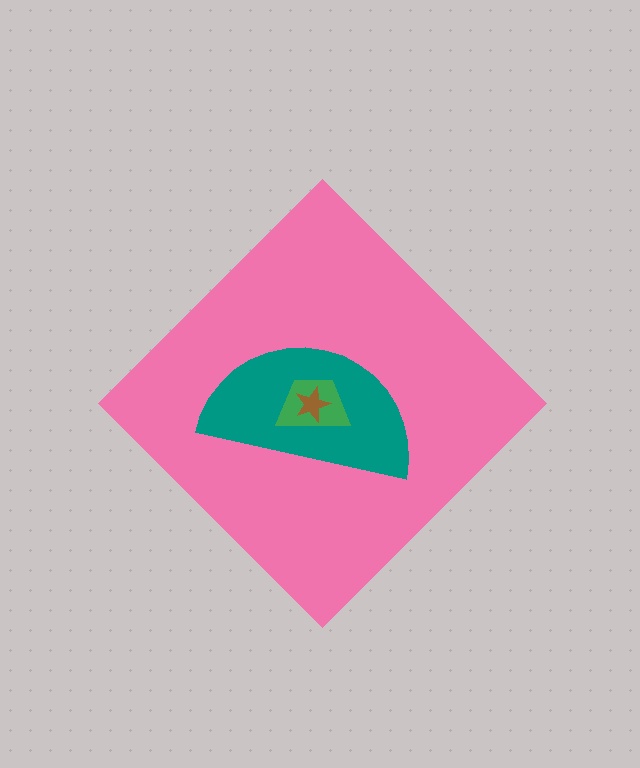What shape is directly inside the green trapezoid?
The brown star.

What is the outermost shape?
The pink diamond.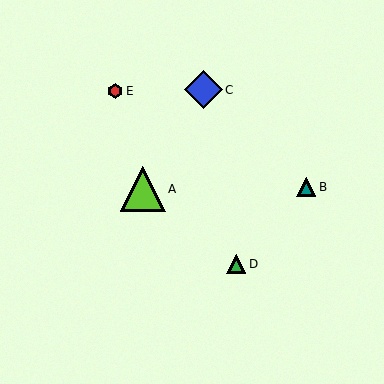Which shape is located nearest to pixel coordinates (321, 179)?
The teal triangle (labeled B) at (306, 187) is nearest to that location.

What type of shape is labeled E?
Shape E is a red hexagon.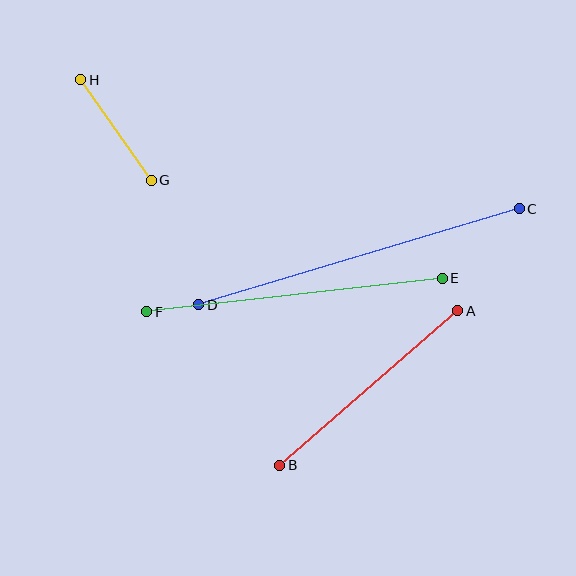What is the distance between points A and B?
The distance is approximately 236 pixels.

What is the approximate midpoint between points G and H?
The midpoint is at approximately (116, 130) pixels.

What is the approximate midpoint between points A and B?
The midpoint is at approximately (369, 388) pixels.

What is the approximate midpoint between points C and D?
The midpoint is at approximately (359, 257) pixels.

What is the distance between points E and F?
The distance is approximately 297 pixels.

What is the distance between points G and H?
The distance is approximately 123 pixels.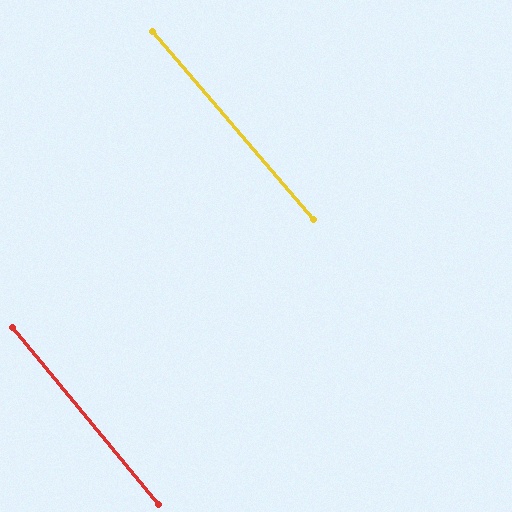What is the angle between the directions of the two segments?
Approximately 1 degree.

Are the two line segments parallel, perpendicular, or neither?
Parallel — their directions differ by only 1.1°.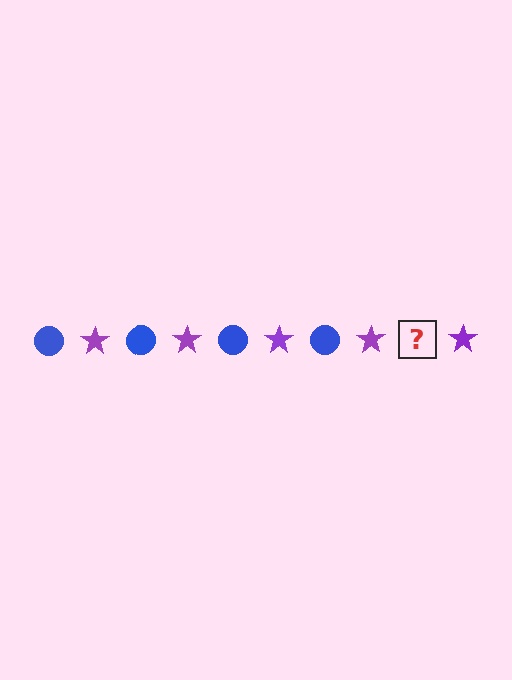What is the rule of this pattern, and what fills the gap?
The rule is that the pattern alternates between blue circle and purple star. The gap should be filled with a blue circle.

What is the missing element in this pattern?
The missing element is a blue circle.